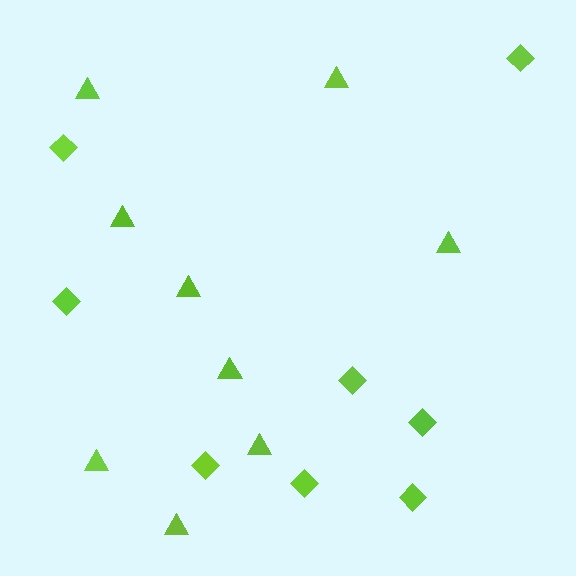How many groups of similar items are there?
There are 2 groups: one group of diamonds (8) and one group of triangles (9).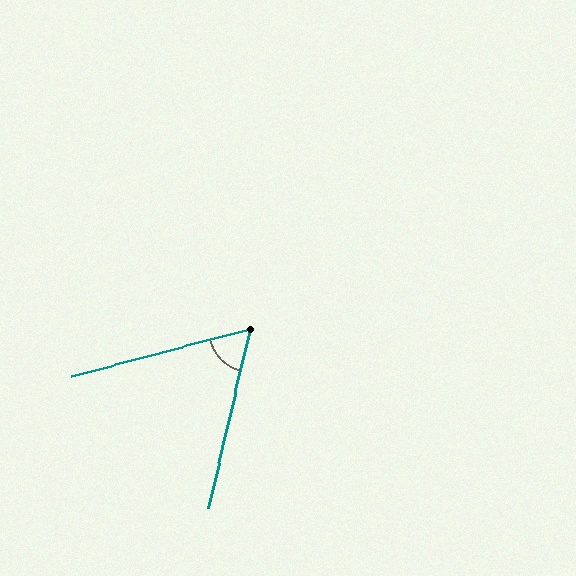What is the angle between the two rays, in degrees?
Approximately 62 degrees.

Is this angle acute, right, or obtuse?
It is acute.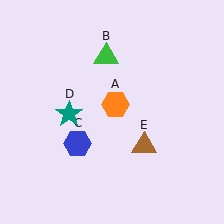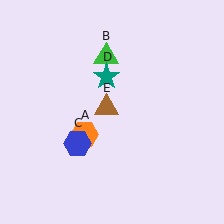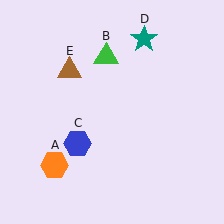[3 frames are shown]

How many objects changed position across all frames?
3 objects changed position: orange hexagon (object A), teal star (object D), brown triangle (object E).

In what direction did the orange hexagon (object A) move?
The orange hexagon (object A) moved down and to the left.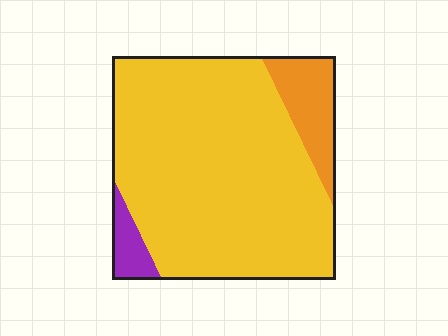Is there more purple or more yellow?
Yellow.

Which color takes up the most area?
Yellow, at roughly 85%.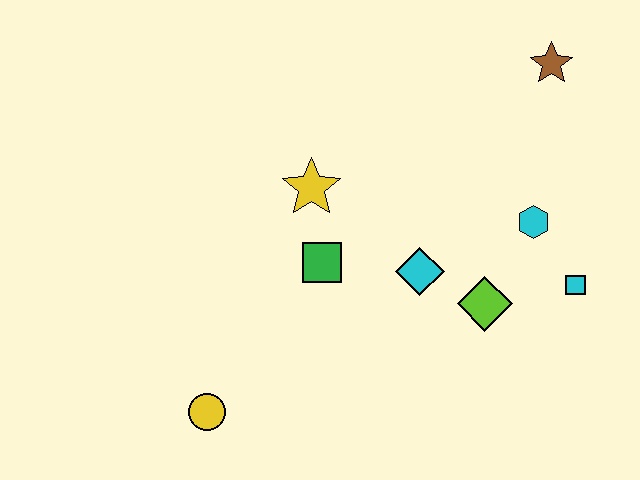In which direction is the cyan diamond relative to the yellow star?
The cyan diamond is to the right of the yellow star.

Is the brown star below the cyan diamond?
No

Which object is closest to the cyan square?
The cyan hexagon is closest to the cyan square.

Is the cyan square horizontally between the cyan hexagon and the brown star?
No